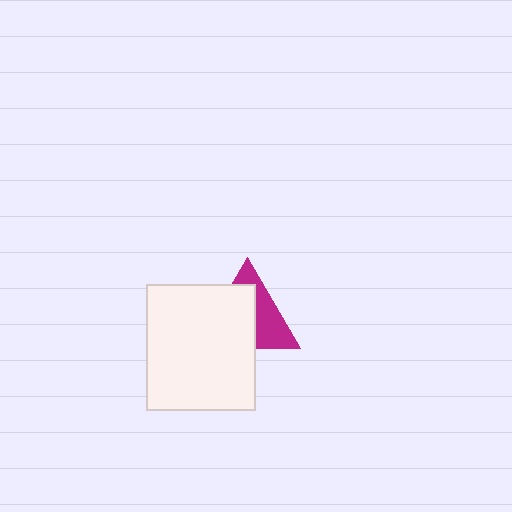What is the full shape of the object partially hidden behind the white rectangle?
The partially hidden object is a magenta triangle.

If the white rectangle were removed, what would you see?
You would see the complete magenta triangle.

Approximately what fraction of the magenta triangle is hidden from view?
Roughly 56% of the magenta triangle is hidden behind the white rectangle.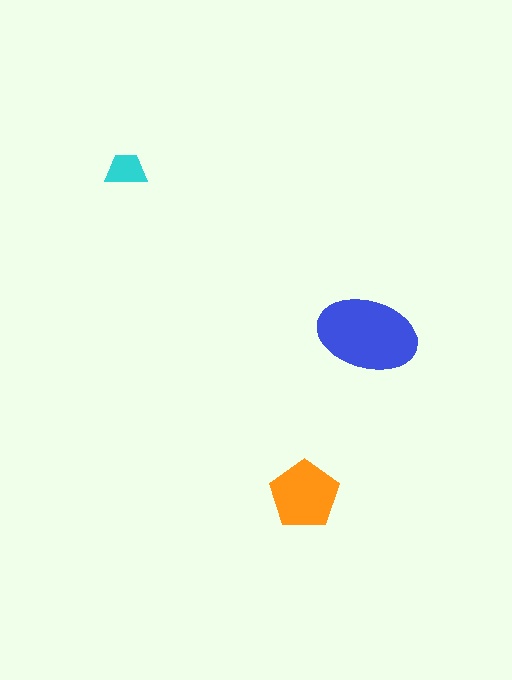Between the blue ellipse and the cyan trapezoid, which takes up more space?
The blue ellipse.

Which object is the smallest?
The cyan trapezoid.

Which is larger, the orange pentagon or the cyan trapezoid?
The orange pentagon.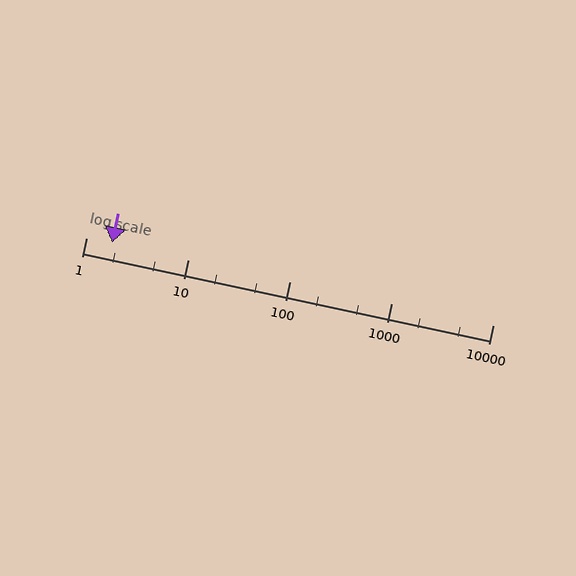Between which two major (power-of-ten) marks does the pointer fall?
The pointer is between 1 and 10.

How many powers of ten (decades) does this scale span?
The scale spans 4 decades, from 1 to 10000.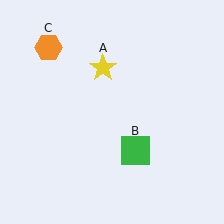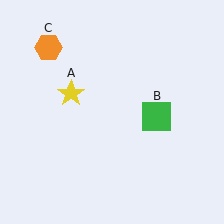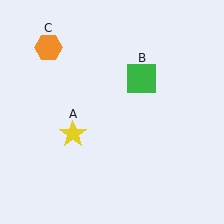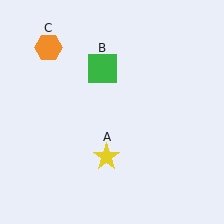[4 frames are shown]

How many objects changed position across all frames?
2 objects changed position: yellow star (object A), green square (object B).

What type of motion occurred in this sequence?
The yellow star (object A), green square (object B) rotated counterclockwise around the center of the scene.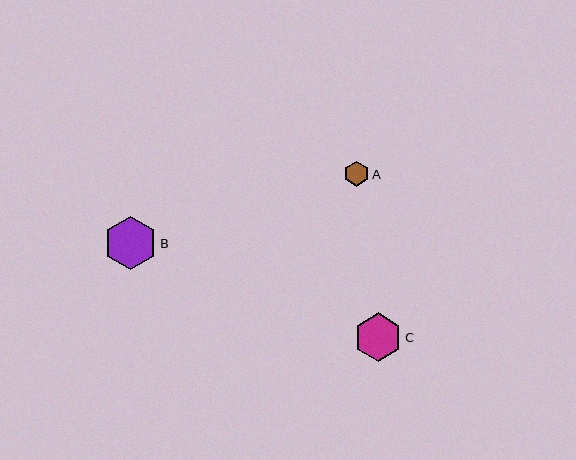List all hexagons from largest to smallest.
From largest to smallest: B, C, A.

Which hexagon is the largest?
Hexagon B is the largest with a size of approximately 53 pixels.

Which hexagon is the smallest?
Hexagon A is the smallest with a size of approximately 25 pixels.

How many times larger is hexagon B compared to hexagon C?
Hexagon B is approximately 1.1 times the size of hexagon C.